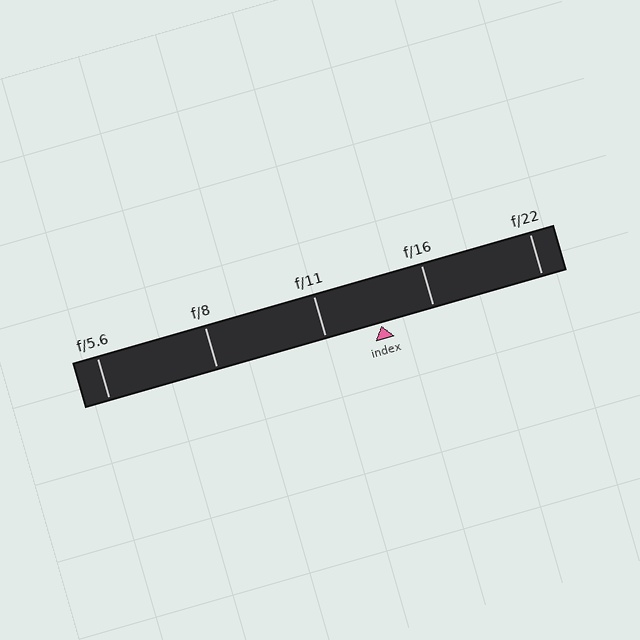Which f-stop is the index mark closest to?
The index mark is closest to f/16.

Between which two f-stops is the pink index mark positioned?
The index mark is between f/11 and f/16.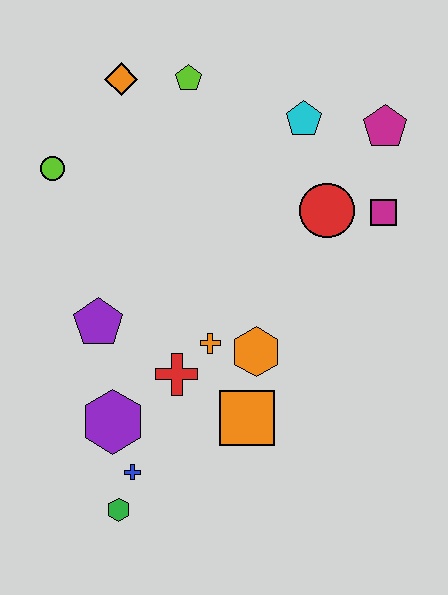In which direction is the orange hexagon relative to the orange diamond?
The orange hexagon is below the orange diamond.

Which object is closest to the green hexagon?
The blue cross is closest to the green hexagon.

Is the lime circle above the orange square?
Yes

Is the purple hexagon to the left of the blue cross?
Yes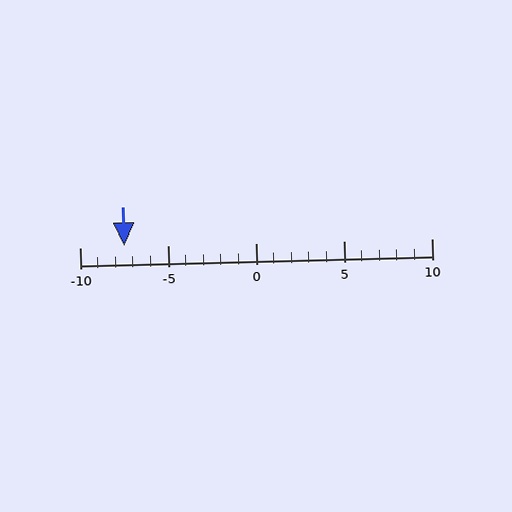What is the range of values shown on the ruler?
The ruler shows values from -10 to 10.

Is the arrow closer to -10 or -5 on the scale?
The arrow is closer to -5.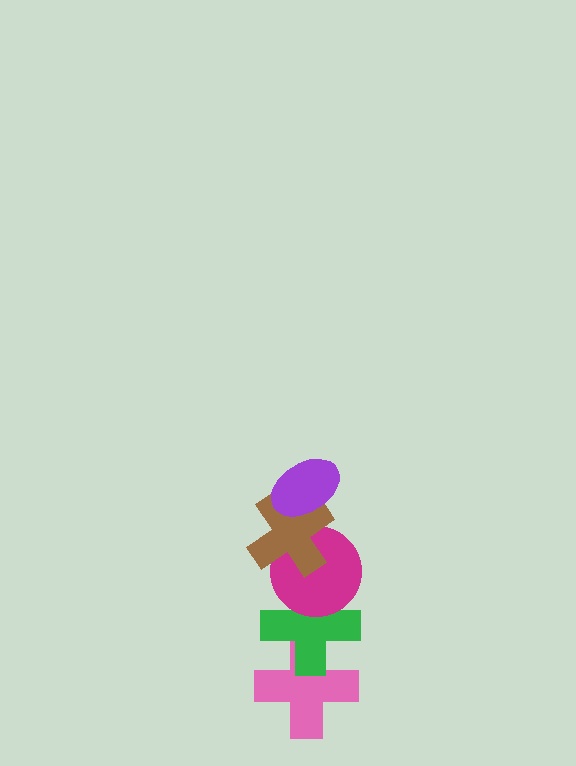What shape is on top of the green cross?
The magenta circle is on top of the green cross.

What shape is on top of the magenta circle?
The brown cross is on top of the magenta circle.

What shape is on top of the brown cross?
The purple ellipse is on top of the brown cross.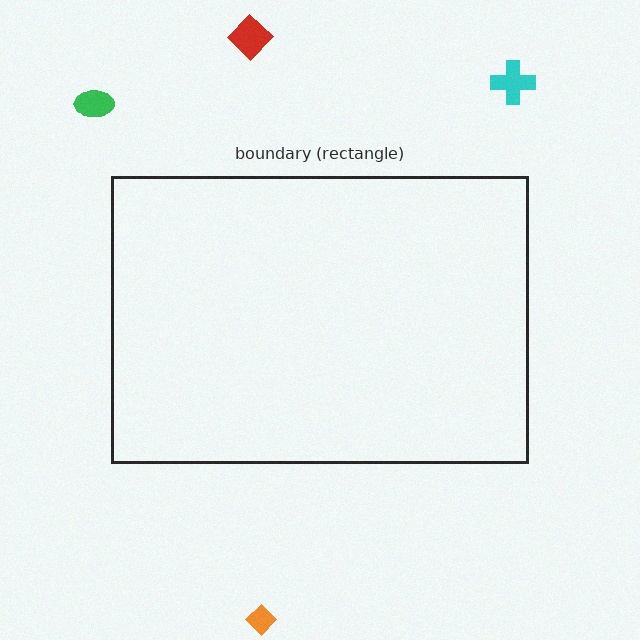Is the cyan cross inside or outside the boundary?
Outside.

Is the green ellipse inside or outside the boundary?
Outside.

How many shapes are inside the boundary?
0 inside, 4 outside.